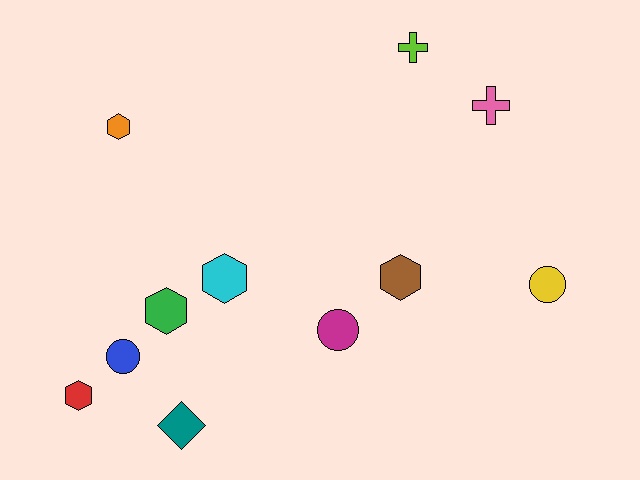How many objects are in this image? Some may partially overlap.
There are 11 objects.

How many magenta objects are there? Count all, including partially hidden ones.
There is 1 magenta object.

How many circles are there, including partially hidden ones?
There are 3 circles.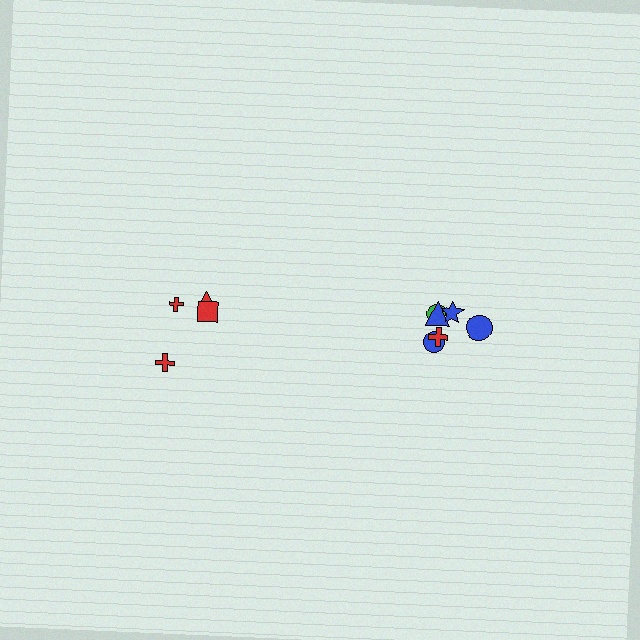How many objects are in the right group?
There are 6 objects.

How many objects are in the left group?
There are 4 objects.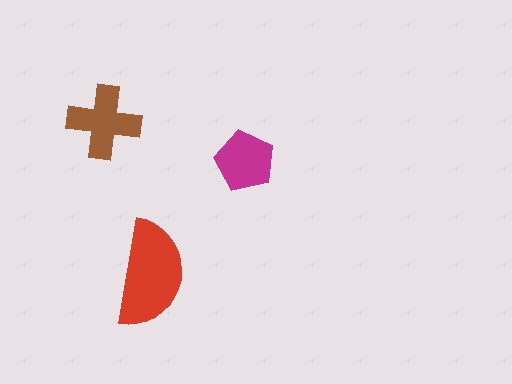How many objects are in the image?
There are 3 objects in the image.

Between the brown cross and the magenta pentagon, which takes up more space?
The brown cross.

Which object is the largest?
The red semicircle.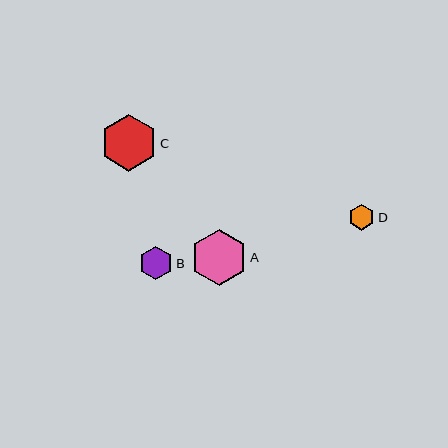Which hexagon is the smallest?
Hexagon D is the smallest with a size of approximately 26 pixels.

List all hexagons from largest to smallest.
From largest to smallest: C, A, B, D.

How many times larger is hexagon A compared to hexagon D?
Hexagon A is approximately 2.1 times the size of hexagon D.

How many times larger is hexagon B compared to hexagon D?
Hexagon B is approximately 1.3 times the size of hexagon D.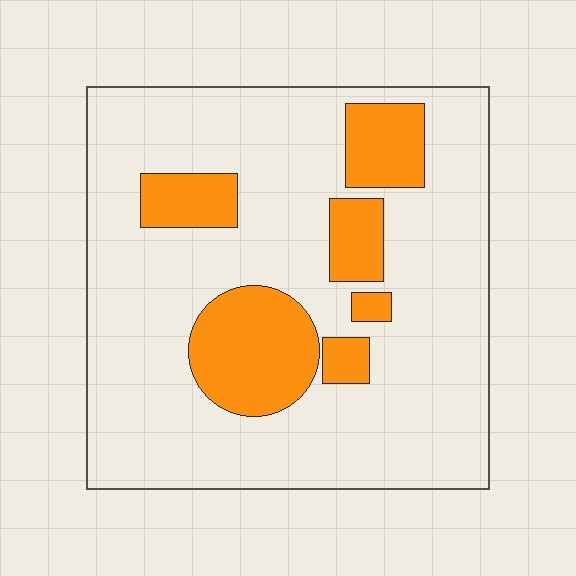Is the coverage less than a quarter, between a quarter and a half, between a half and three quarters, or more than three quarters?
Less than a quarter.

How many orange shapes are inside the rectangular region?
6.